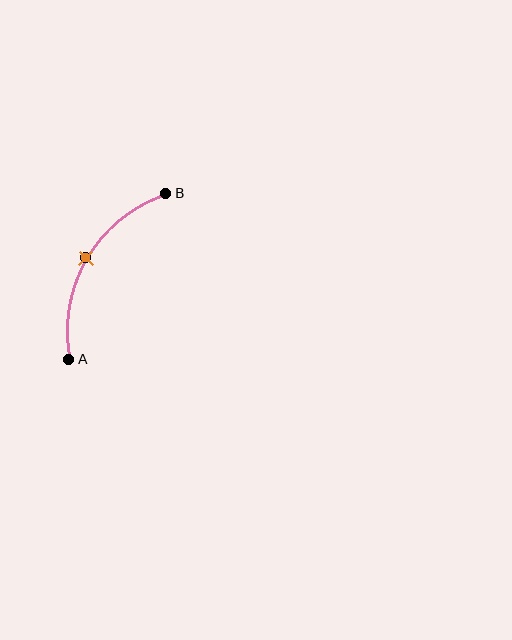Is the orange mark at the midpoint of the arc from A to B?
Yes. The orange mark lies on the arc at equal arc-length from both A and B — it is the arc midpoint.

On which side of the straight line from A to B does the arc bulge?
The arc bulges to the left of the straight line connecting A and B.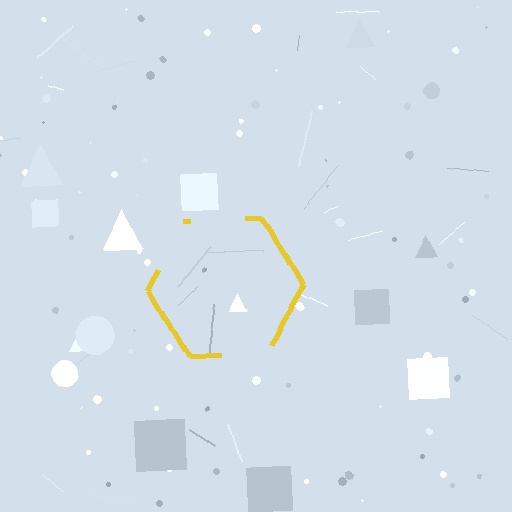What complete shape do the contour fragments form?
The contour fragments form a hexagon.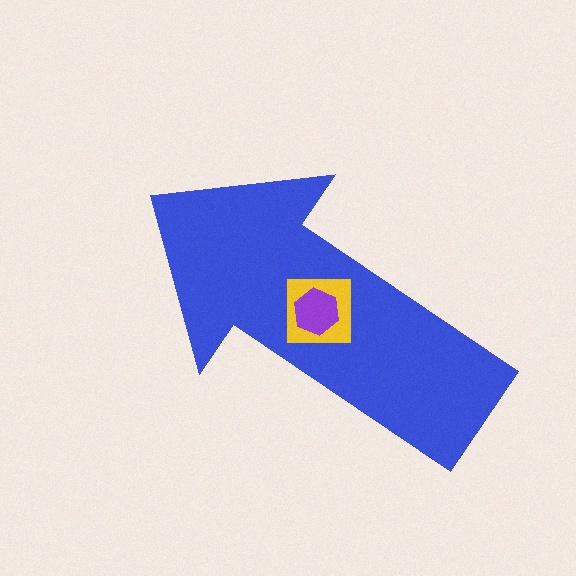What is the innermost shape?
The purple hexagon.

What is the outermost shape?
The blue arrow.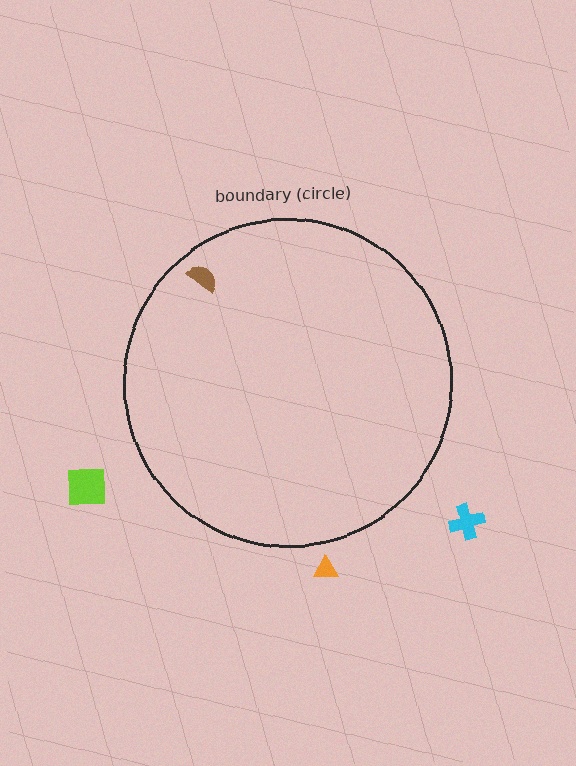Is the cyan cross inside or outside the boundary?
Outside.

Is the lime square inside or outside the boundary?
Outside.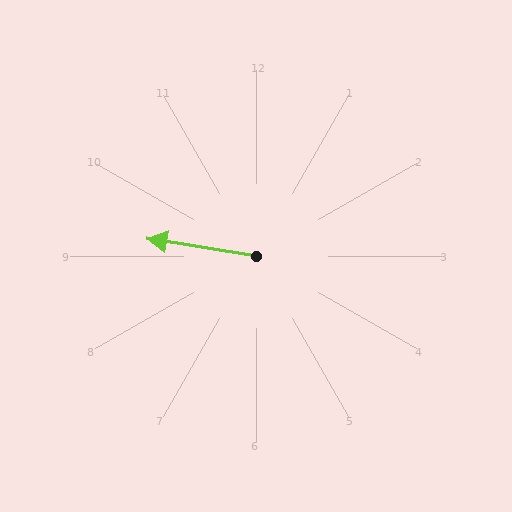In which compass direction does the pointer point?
West.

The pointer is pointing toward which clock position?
Roughly 9 o'clock.